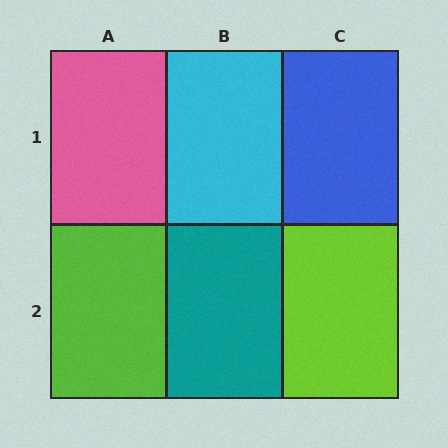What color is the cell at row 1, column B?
Cyan.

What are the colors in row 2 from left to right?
Lime, teal, lime.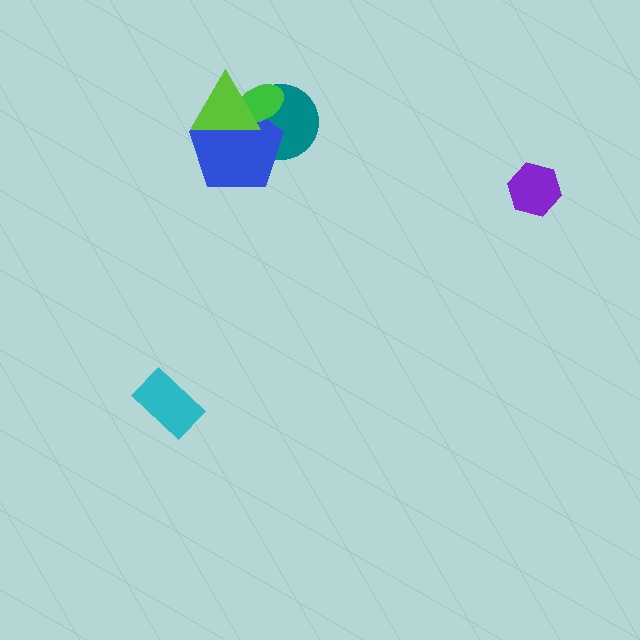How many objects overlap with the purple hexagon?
0 objects overlap with the purple hexagon.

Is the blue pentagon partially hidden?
Yes, it is partially covered by another shape.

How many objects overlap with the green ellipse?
3 objects overlap with the green ellipse.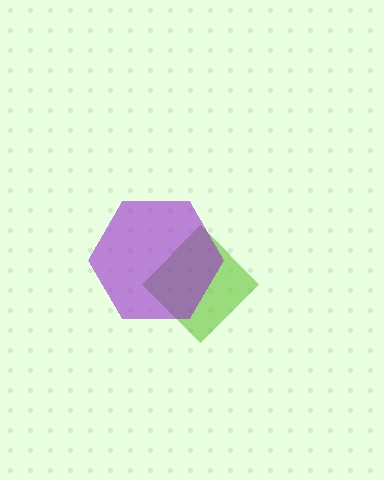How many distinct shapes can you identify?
There are 2 distinct shapes: a lime diamond, a purple hexagon.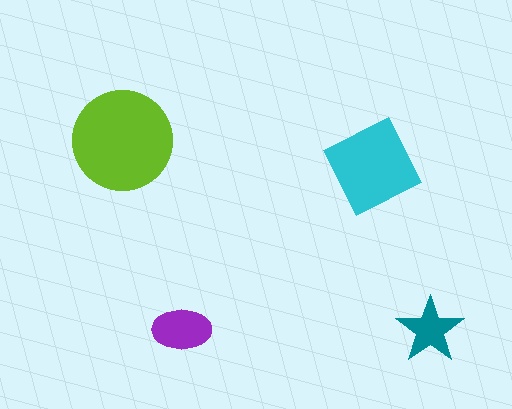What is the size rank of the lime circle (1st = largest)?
1st.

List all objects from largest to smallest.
The lime circle, the cyan diamond, the purple ellipse, the teal star.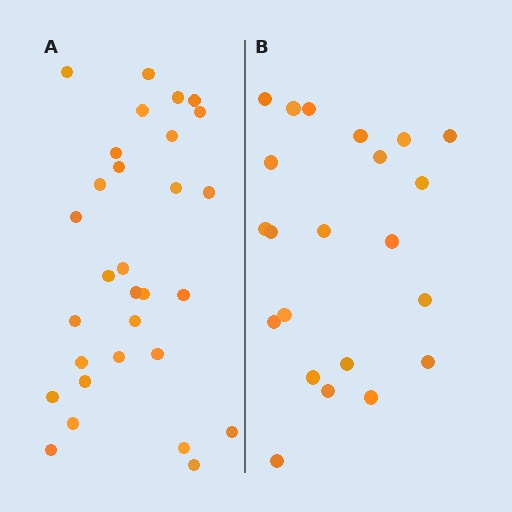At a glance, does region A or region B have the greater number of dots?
Region A (the left region) has more dots.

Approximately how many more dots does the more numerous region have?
Region A has roughly 8 or so more dots than region B.